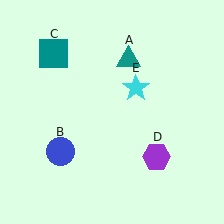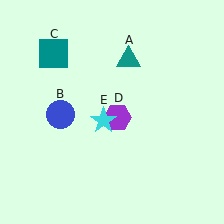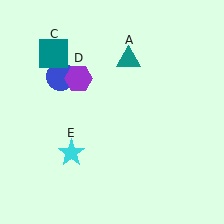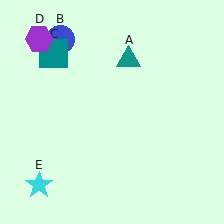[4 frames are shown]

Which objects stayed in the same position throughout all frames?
Teal triangle (object A) and teal square (object C) remained stationary.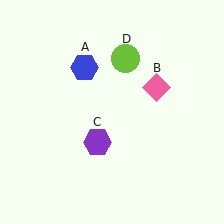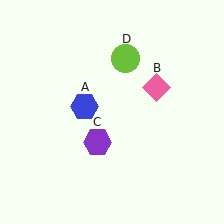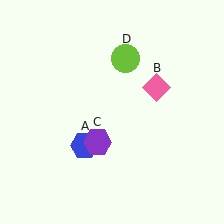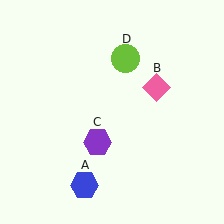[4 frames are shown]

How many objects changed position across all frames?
1 object changed position: blue hexagon (object A).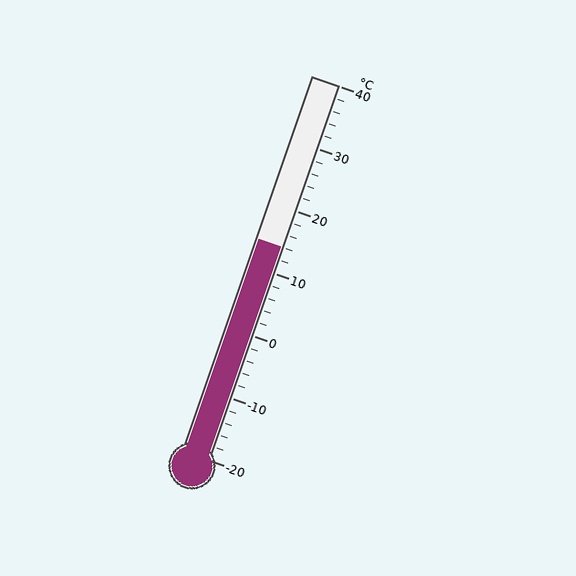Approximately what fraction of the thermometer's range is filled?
The thermometer is filled to approximately 55% of its range.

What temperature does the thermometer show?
The thermometer shows approximately 14°C.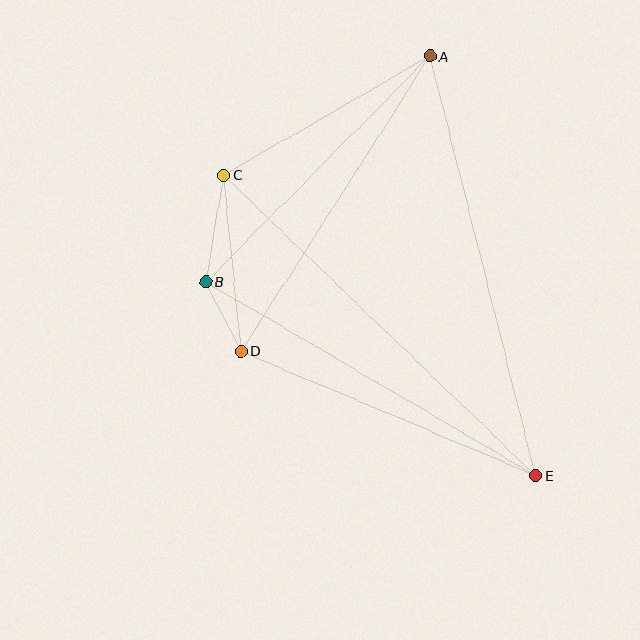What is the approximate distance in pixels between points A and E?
The distance between A and E is approximately 433 pixels.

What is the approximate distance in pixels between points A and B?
The distance between A and B is approximately 318 pixels.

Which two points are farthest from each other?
Points C and E are farthest from each other.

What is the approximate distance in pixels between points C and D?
The distance between C and D is approximately 177 pixels.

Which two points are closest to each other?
Points B and D are closest to each other.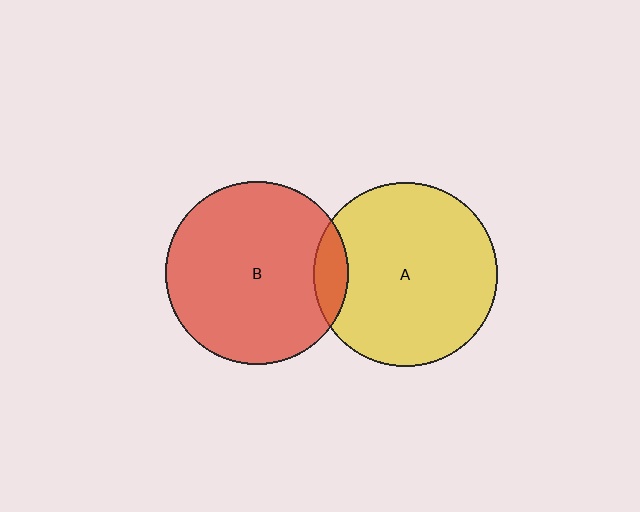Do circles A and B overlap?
Yes.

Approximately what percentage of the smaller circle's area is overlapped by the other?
Approximately 10%.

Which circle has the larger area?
Circle A (yellow).